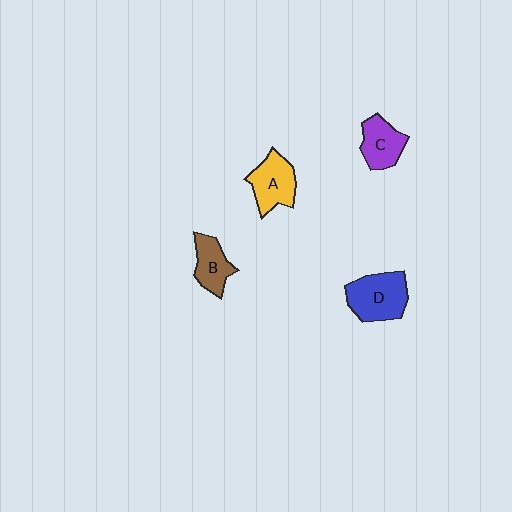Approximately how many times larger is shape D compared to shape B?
Approximately 1.5 times.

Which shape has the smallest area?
Shape B (brown).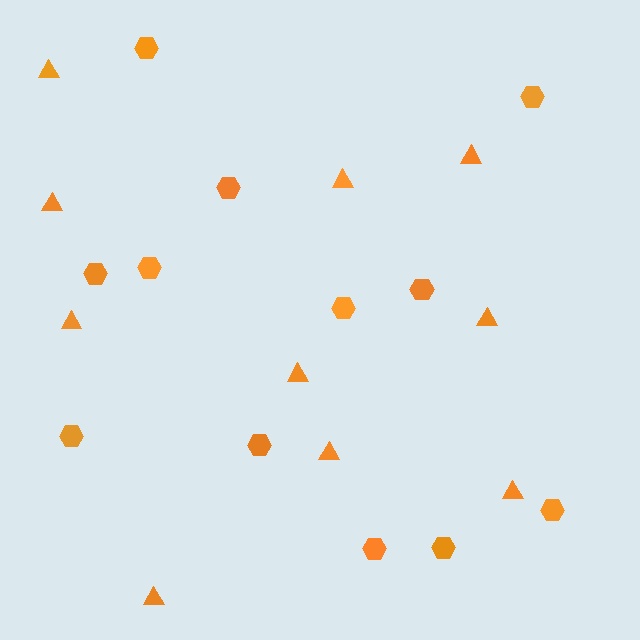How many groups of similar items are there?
There are 2 groups: one group of triangles (10) and one group of hexagons (12).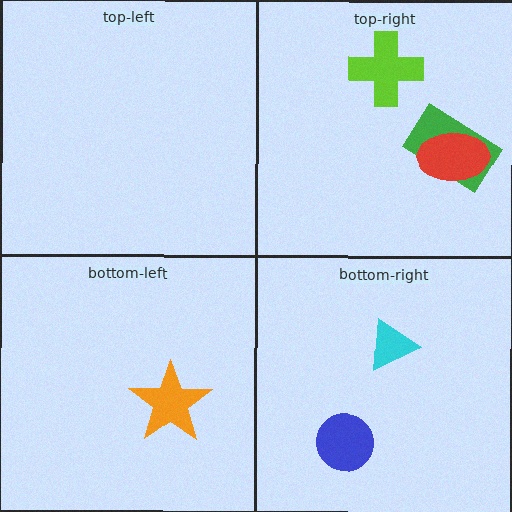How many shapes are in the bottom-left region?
1.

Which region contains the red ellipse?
The top-right region.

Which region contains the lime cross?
The top-right region.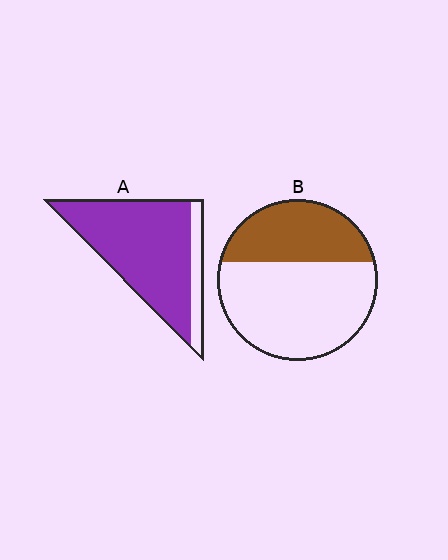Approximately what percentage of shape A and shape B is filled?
A is approximately 85% and B is approximately 35%.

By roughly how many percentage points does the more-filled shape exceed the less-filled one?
By roughly 50 percentage points (A over B).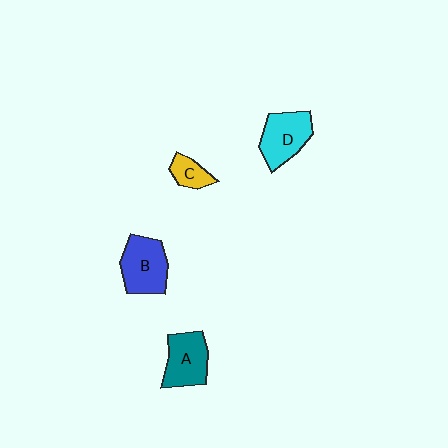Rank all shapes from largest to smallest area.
From largest to smallest: B (blue), D (cyan), A (teal), C (yellow).